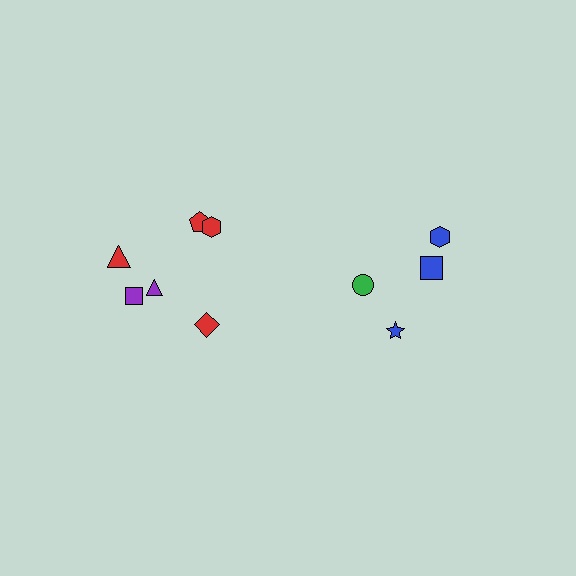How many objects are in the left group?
There are 6 objects.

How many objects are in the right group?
There are 4 objects.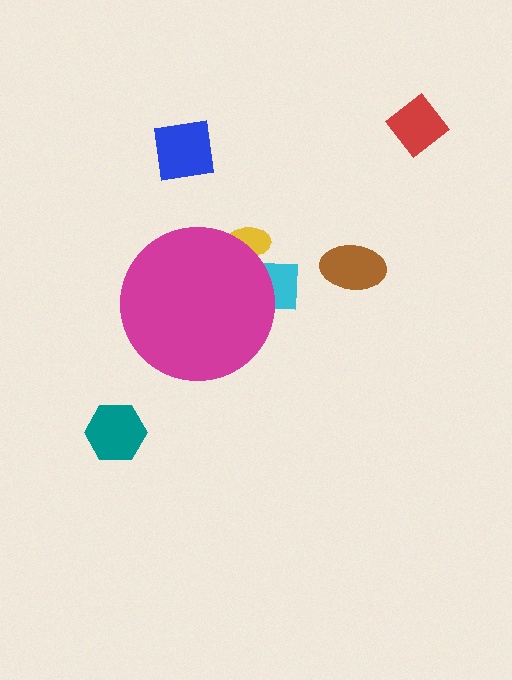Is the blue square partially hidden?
No, the blue square is fully visible.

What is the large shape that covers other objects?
A magenta circle.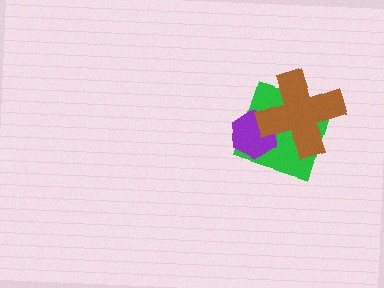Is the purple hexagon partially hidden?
Yes, it is partially covered by another shape.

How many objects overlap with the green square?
2 objects overlap with the green square.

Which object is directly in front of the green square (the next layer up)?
The purple hexagon is directly in front of the green square.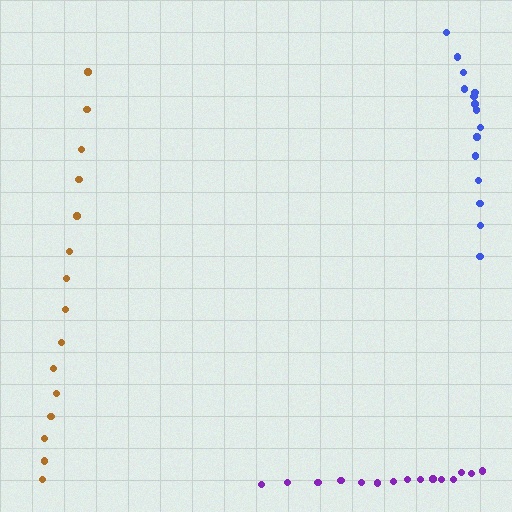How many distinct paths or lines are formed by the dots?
There are 3 distinct paths.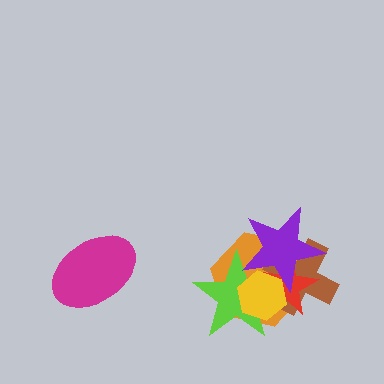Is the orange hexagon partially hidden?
Yes, it is partially covered by another shape.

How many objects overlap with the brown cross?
5 objects overlap with the brown cross.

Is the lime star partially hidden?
Yes, it is partially covered by another shape.